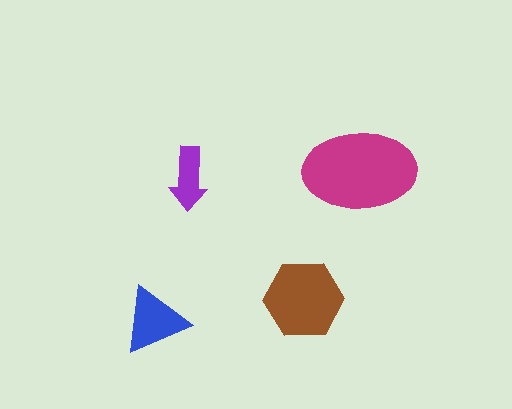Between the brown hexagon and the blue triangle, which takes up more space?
The brown hexagon.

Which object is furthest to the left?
The blue triangle is leftmost.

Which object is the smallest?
The purple arrow.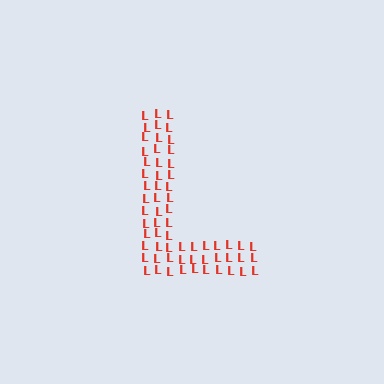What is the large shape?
The large shape is the letter L.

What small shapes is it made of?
It is made of small letter L's.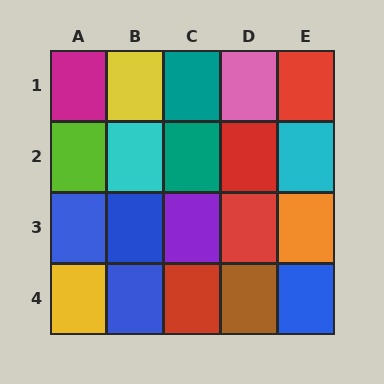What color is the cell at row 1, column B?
Yellow.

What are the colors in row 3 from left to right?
Blue, blue, purple, red, orange.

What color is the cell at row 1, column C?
Teal.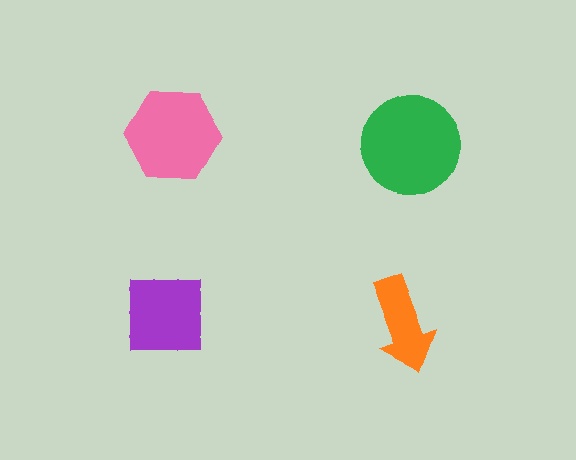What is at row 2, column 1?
A purple square.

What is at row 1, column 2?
A green circle.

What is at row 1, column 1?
A pink hexagon.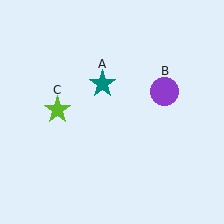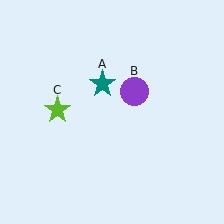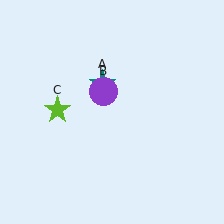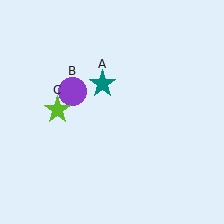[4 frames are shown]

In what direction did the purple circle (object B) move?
The purple circle (object B) moved left.